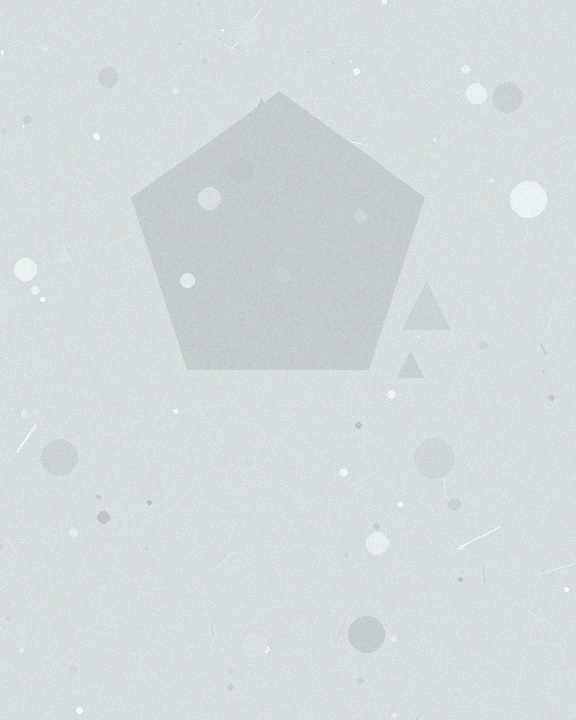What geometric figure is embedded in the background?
A pentagon is embedded in the background.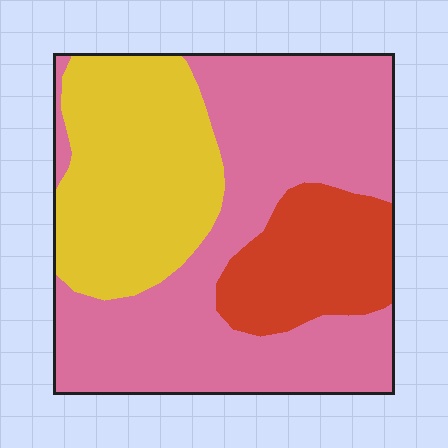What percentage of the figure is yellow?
Yellow takes up between a quarter and a half of the figure.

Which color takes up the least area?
Red, at roughly 15%.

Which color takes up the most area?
Pink, at roughly 55%.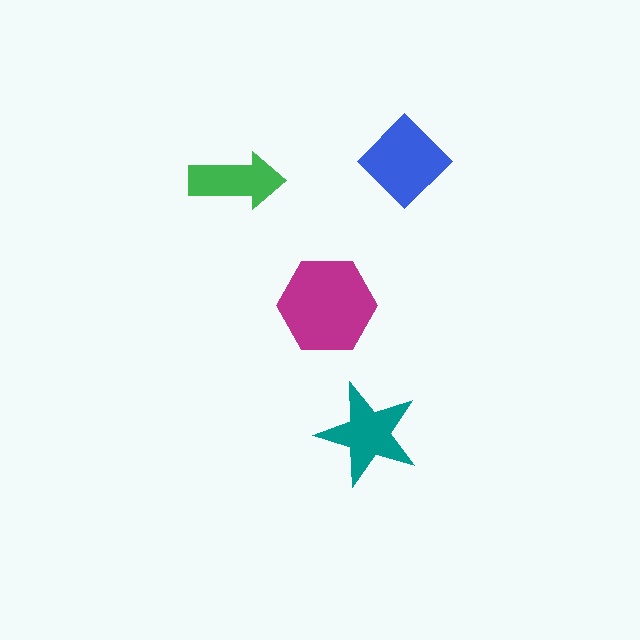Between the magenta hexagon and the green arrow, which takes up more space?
The magenta hexagon.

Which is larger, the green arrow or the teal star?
The teal star.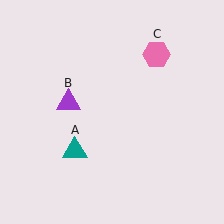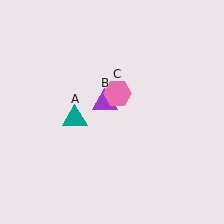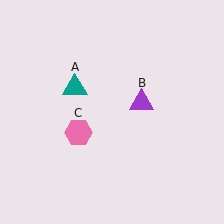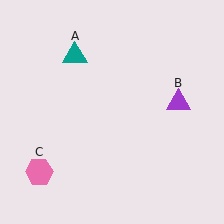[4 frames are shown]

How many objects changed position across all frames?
3 objects changed position: teal triangle (object A), purple triangle (object B), pink hexagon (object C).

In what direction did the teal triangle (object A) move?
The teal triangle (object A) moved up.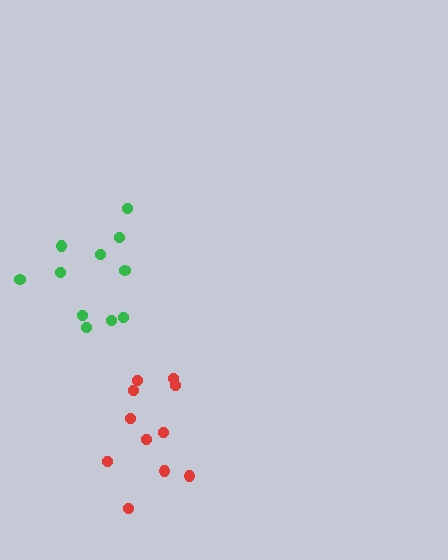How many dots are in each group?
Group 1: 11 dots, Group 2: 11 dots (22 total).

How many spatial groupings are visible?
There are 2 spatial groupings.